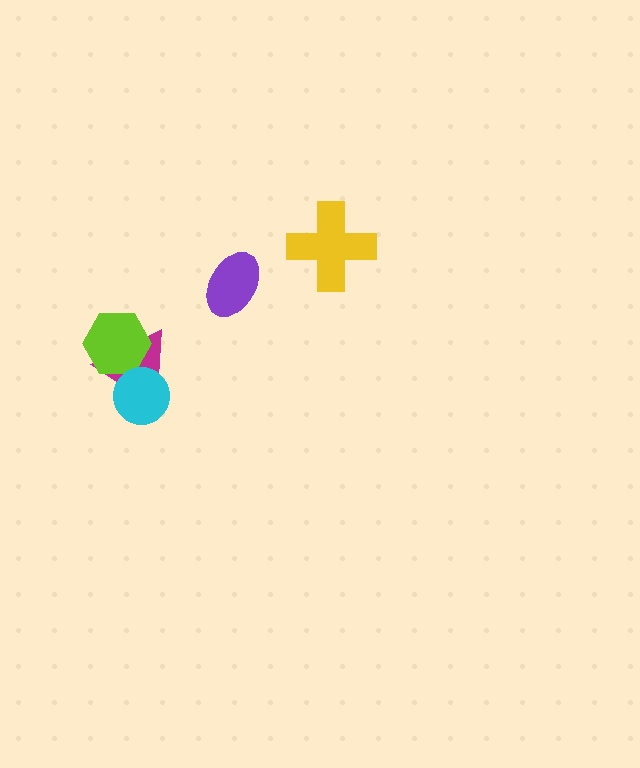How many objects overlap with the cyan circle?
1 object overlaps with the cyan circle.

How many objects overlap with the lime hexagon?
1 object overlaps with the lime hexagon.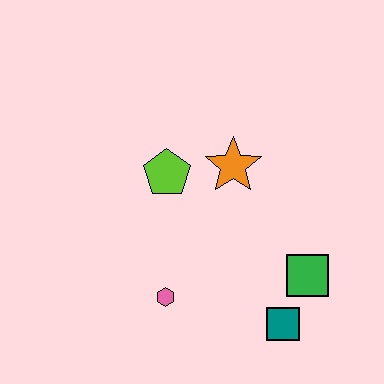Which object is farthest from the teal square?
The lime pentagon is farthest from the teal square.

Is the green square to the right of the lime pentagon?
Yes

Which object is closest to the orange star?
The lime pentagon is closest to the orange star.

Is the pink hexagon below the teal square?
No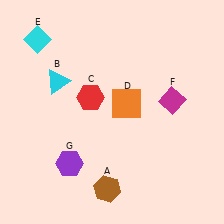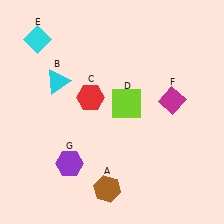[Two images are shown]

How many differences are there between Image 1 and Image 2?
There is 1 difference between the two images.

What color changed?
The square (D) changed from orange in Image 1 to lime in Image 2.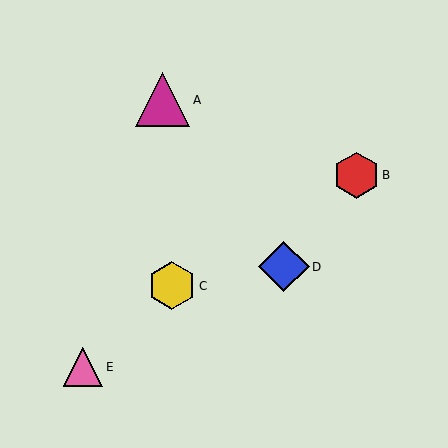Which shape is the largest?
The magenta triangle (labeled A) is the largest.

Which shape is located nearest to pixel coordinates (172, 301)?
The yellow hexagon (labeled C) at (172, 286) is nearest to that location.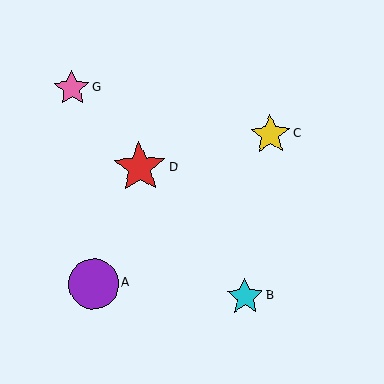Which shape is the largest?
The red star (labeled D) is the largest.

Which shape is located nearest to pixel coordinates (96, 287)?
The purple circle (labeled A) at (94, 284) is nearest to that location.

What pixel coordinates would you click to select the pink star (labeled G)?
Click at (72, 89) to select the pink star G.